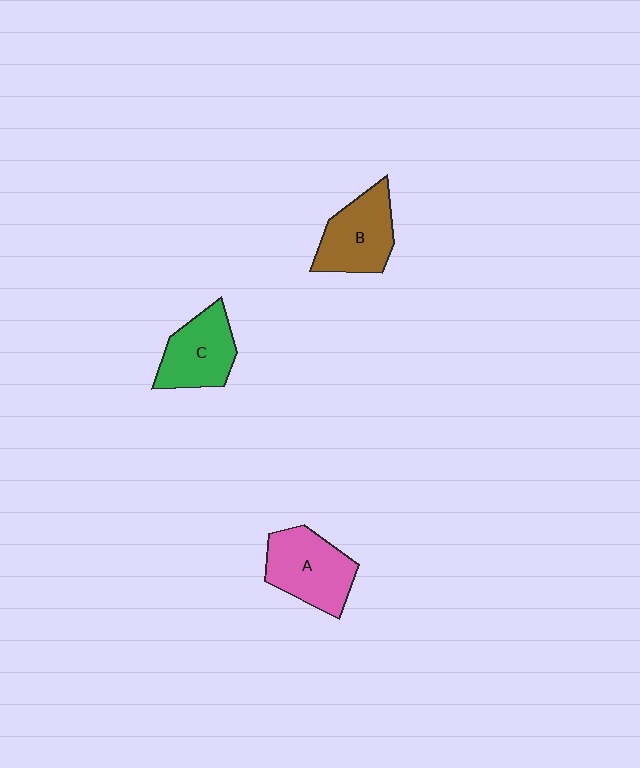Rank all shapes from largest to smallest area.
From largest to smallest: A (pink), B (brown), C (green).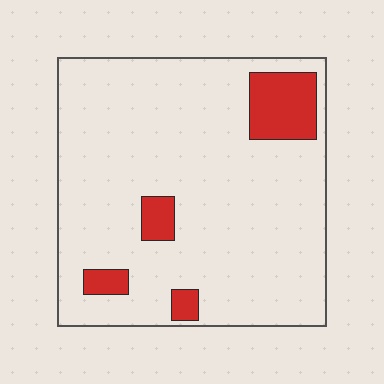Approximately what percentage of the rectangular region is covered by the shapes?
Approximately 10%.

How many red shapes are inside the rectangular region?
4.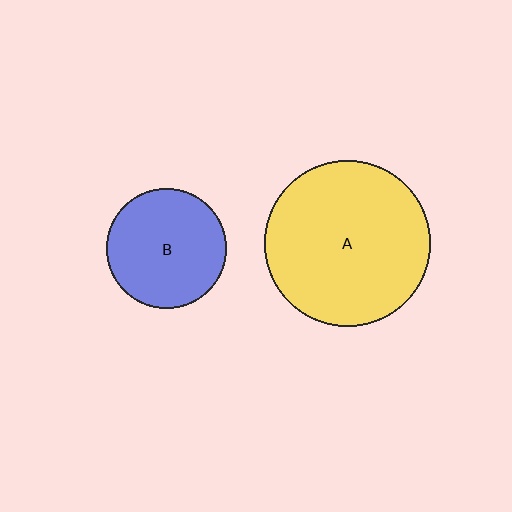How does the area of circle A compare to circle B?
Approximately 1.9 times.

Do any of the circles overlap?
No, none of the circles overlap.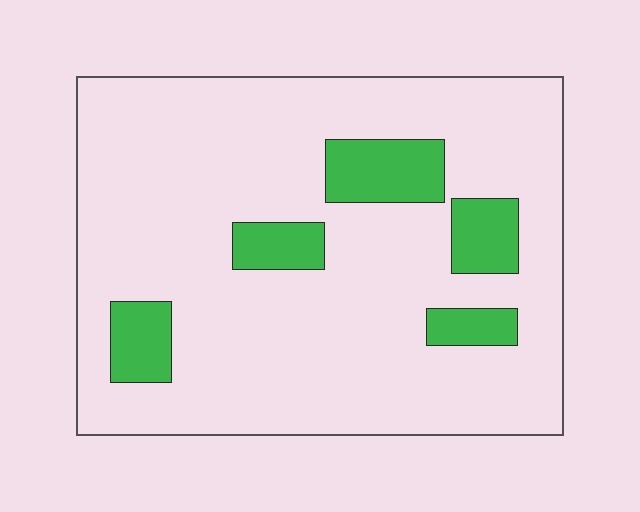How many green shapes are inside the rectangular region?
5.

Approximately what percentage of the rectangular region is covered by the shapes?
Approximately 15%.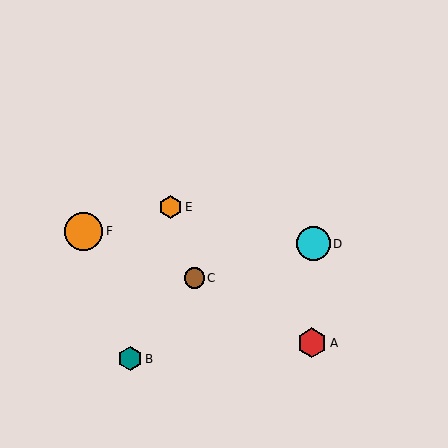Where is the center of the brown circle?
The center of the brown circle is at (194, 278).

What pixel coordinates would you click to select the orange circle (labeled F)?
Click at (84, 231) to select the orange circle F.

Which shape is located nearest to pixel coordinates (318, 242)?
The cyan circle (labeled D) at (313, 244) is nearest to that location.